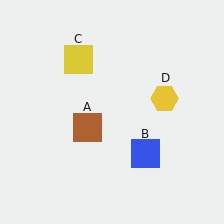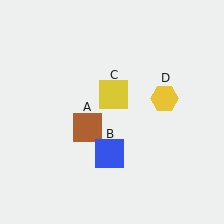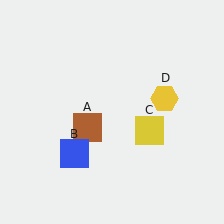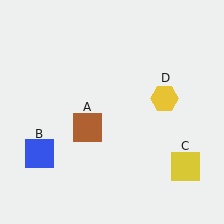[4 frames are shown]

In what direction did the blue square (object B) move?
The blue square (object B) moved left.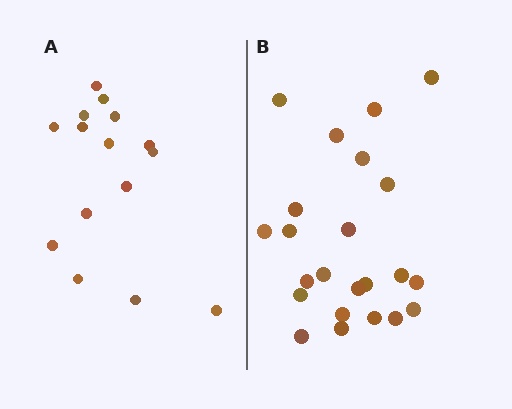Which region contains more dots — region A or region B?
Region B (the right region) has more dots.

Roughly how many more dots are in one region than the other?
Region B has roughly 8 or so more dots than region A.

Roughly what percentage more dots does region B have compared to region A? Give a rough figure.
About 55% more.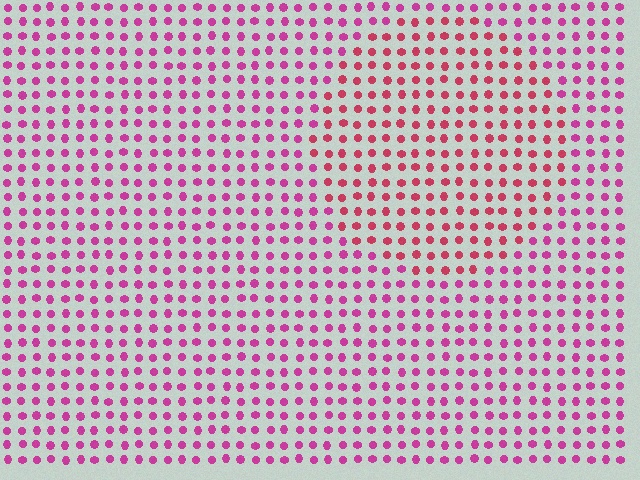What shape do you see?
I see a circle.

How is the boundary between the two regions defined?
The boundary is defined purely by a slight shift in hue (about 27 degrees). Spacing, size, and orientation are identical on both sides.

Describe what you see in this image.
The image is filled with small magenta elements in a uniform arrangement. A circle-shaped region is visible where the elements are tinted to a slightly different hue, forming a subtle color boundary.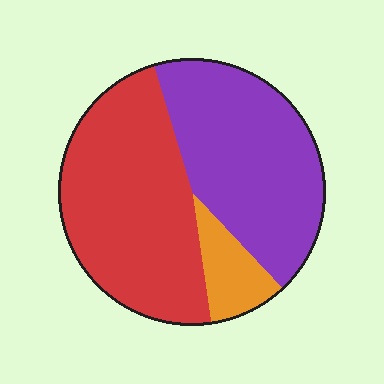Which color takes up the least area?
Orange, at roughly 10%.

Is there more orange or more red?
Red.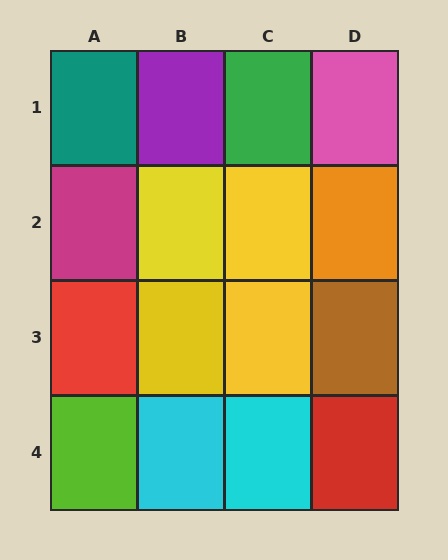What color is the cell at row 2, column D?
Orange.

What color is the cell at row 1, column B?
Purple.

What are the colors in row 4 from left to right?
Lime, cyan, cyan, red.